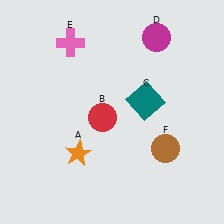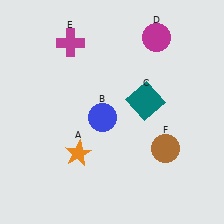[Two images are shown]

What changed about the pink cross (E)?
In Image 1, E is pink. In Image 2, it changed to magenta.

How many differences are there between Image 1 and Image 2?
There are 2 differences between the two images.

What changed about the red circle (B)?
In Image 1, B is red. In Image 2, it changed to blue.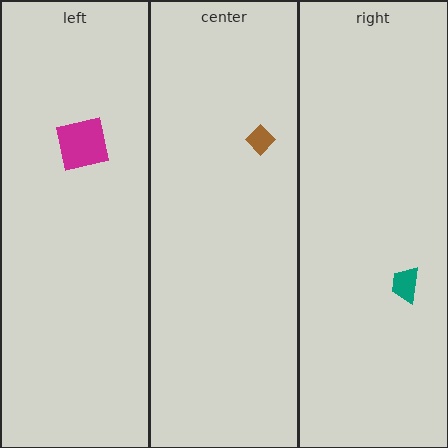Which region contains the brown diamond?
The center region.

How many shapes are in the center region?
1.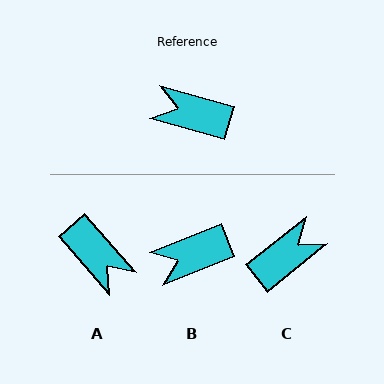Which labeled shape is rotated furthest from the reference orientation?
A, about 147 degrees away.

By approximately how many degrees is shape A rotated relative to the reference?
Approximately 147 degrees counter-clockwise.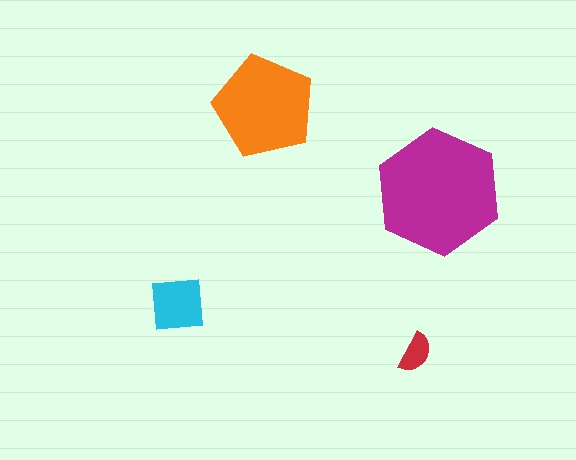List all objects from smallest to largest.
The red semicircle, the cyan square, the orange pentagon, the magenta hexagon.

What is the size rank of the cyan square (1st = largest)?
3rd.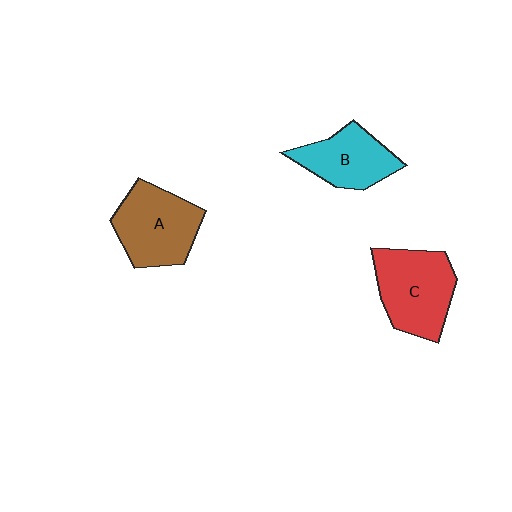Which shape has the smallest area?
Shape B (cyan).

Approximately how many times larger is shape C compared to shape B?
Approximately 1.3 times.